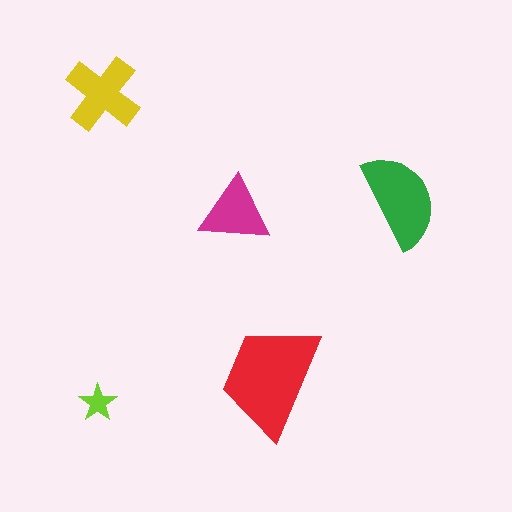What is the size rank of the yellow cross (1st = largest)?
3rd.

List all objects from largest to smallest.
The red trapezoid, the green semicircle, the yellow cross, the magenta triangle, the lime star.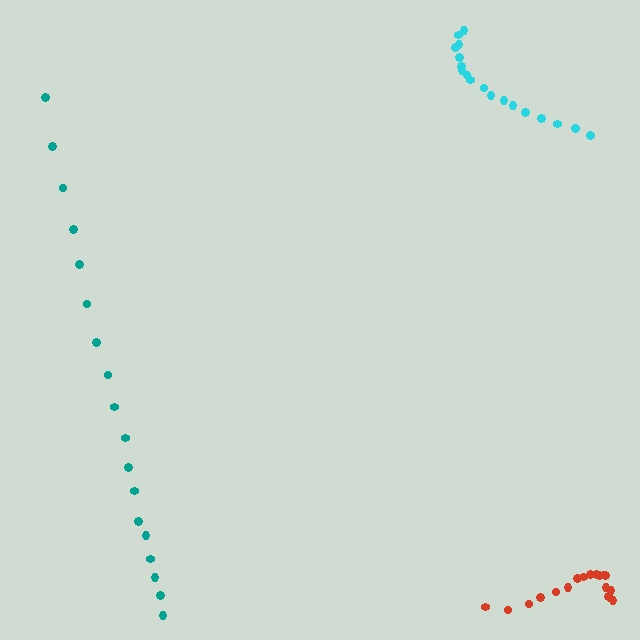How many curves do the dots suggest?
There are 3 distinct paths.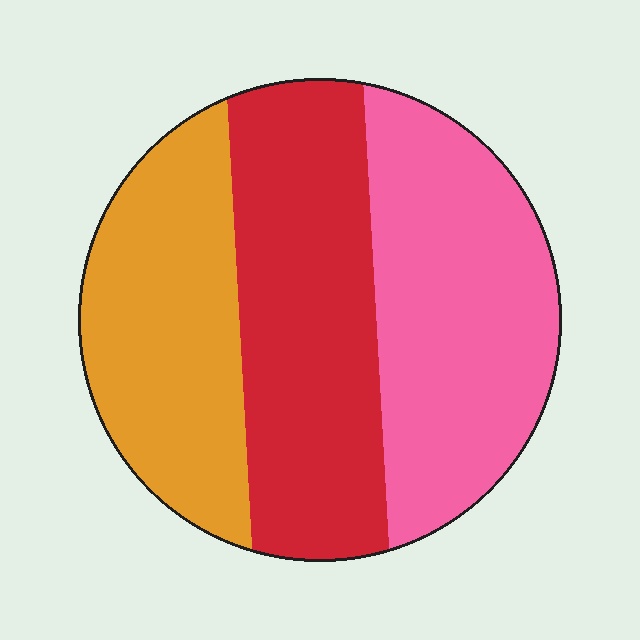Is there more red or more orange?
Red.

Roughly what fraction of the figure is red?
Red covers about 35% of the figure.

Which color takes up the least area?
Orange, at roughly 30%.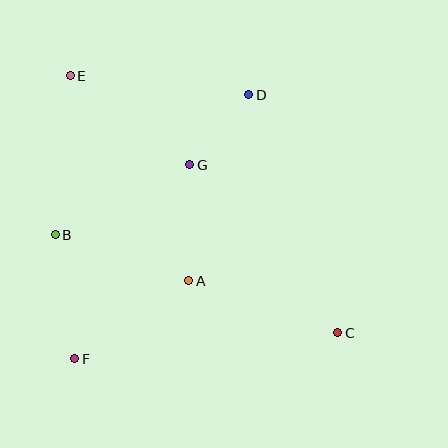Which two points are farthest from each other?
Points C and E are farthest from each other.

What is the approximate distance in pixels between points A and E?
The distance between A and E is approximately 237 pixels.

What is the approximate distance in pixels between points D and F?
The distance between D and F is approximately 316 pixels.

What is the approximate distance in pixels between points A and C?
The distance between A and C is approximately 158 pixels.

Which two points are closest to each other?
Points D and G are closest to each other.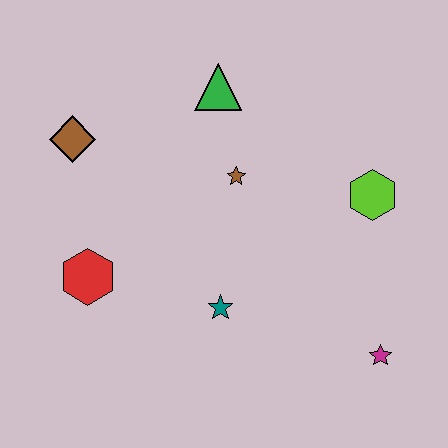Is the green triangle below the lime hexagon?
No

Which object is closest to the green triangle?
The brown star is closest to the green triangle.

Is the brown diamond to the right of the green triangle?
No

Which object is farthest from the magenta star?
The brown diamond is farthest from the magenta star.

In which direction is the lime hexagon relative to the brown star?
The lime hexagon is to the right of the brown star.